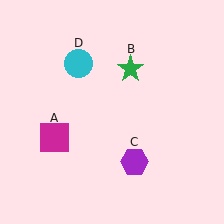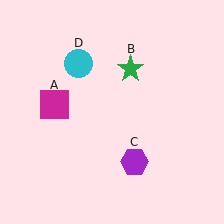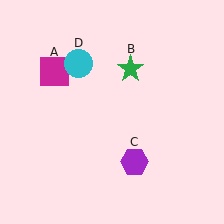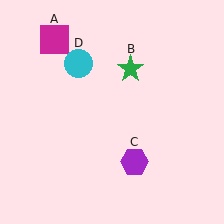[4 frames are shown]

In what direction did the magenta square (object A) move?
The magenta square (object A) moved up.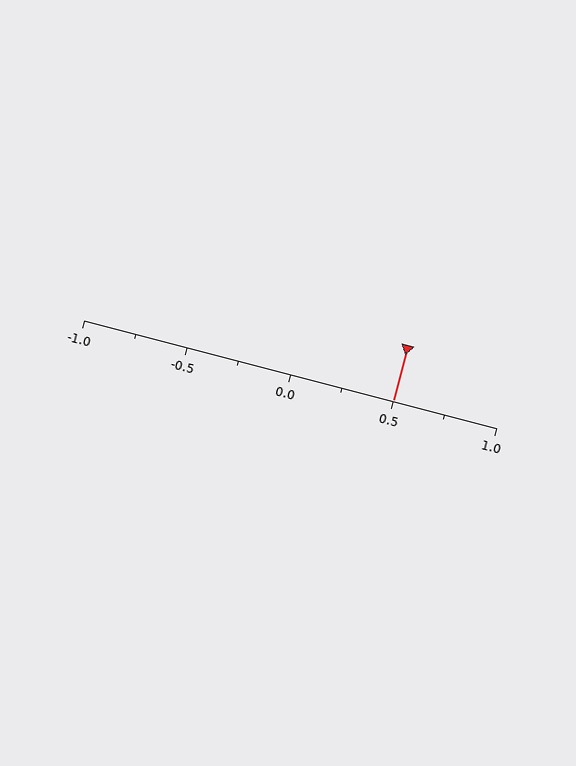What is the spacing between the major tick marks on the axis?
The major ticks are spaced 0.5 apart.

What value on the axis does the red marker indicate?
The marker indicates approximately 0.5.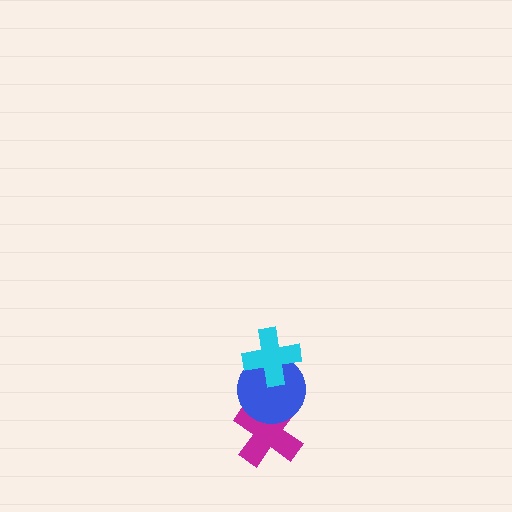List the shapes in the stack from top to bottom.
From top to bottom: the cyan cross, the blue circle, the magenta cross.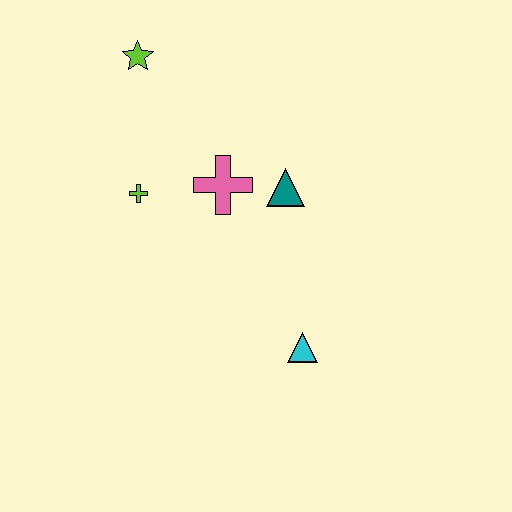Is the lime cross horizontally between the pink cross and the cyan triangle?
No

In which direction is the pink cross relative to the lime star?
The pink cross is below the lime star.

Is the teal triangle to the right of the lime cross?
Yes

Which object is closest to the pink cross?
The teal triangle is closest to the pink cross.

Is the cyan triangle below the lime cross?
Yes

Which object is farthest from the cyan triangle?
The lime star is farthest from the cyan triangle.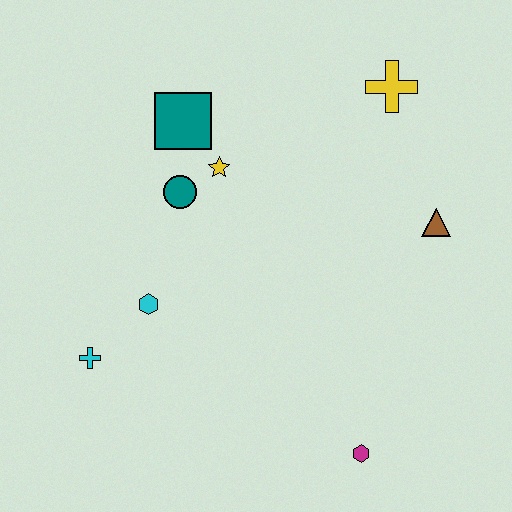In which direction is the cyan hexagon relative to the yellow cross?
The cyan hexagon is to the left of the yellow cross.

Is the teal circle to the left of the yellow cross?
Yes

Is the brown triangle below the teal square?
Yes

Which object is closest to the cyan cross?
The cyan hexagon is closest to the cyan cross.